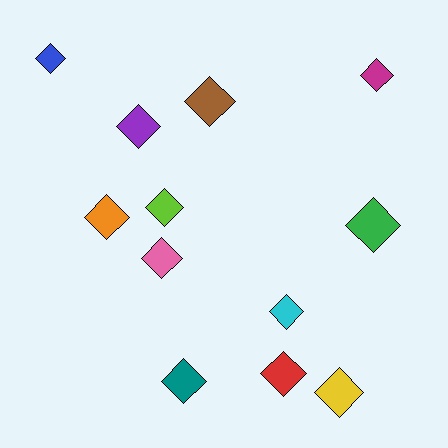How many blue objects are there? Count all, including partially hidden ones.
There is 1 blue object.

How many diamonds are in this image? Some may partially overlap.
There are 12 diamonds.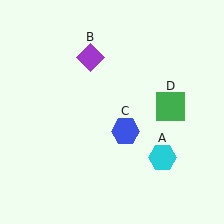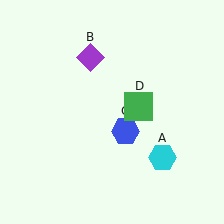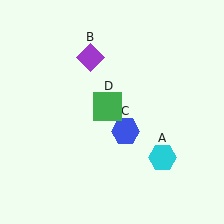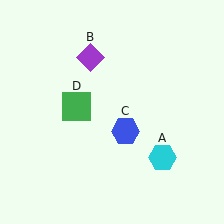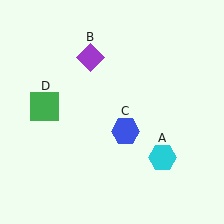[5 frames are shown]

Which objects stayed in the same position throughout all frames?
Cyan hexagon (object A) and purple diamond (object B) and blue hexagon (object C) remained stationary.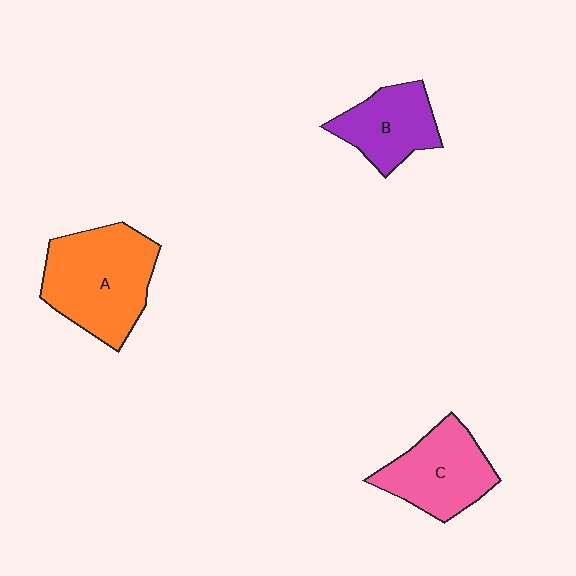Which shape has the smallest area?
Shape B (purple).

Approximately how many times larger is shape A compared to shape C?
Approximately 1.4 times.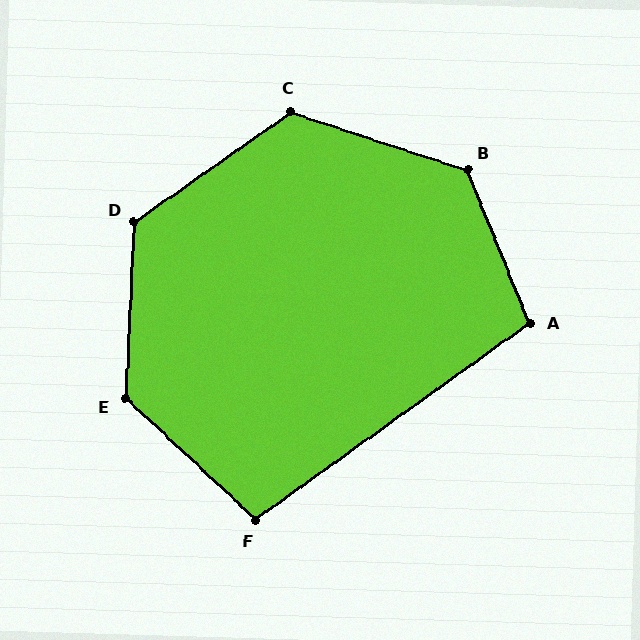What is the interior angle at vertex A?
Approximately 103 degrees (obtuse).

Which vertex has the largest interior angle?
B, at approximately 131 degrees.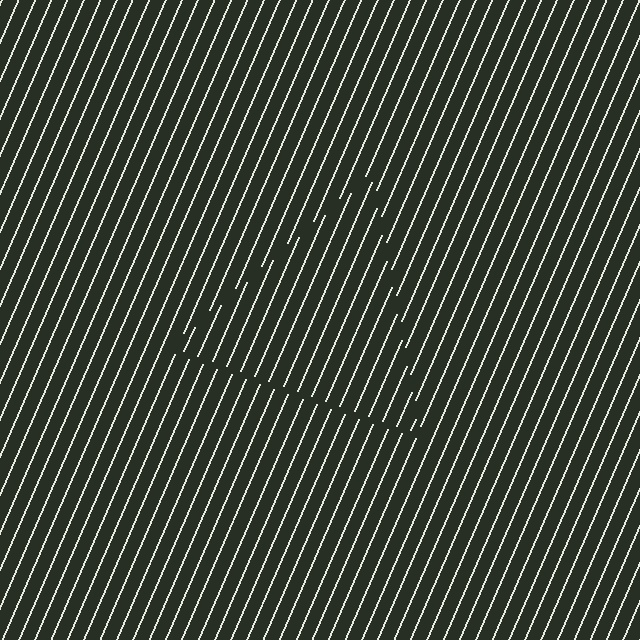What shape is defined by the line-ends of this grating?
An illusory triangle. The interior of the shape contains the same grating, shifted by half a period — the contour is defined by the phase discontinuity where line-ends from the inner and outer gratings abut.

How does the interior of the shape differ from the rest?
The interior of the shape contains the same grating, shifted by half a period — the contour is defined by the phase discontinuity where line-ends from the inner and outer gratings abut.